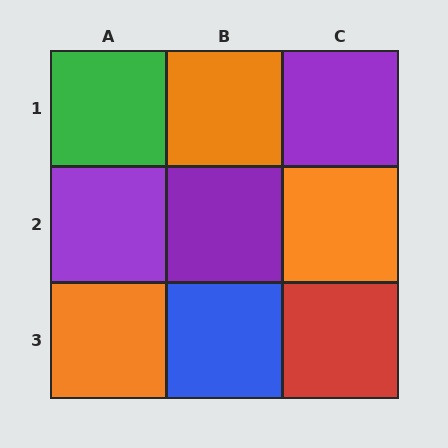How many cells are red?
1 cell is red.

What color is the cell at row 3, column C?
Red.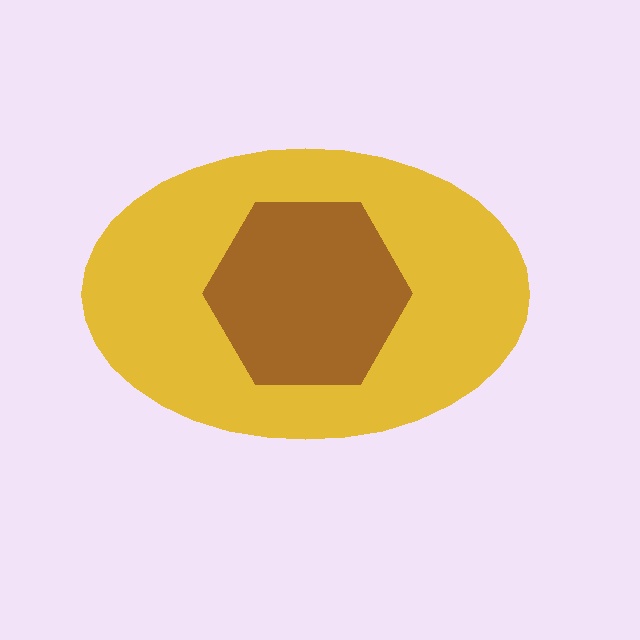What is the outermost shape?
The yellow ellipse.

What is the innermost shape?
The brown hexagon.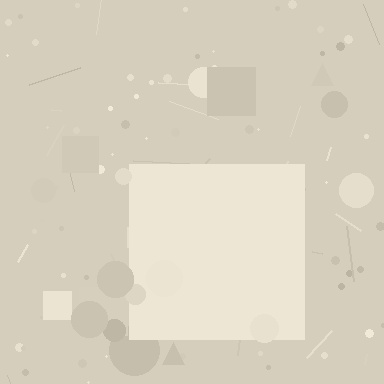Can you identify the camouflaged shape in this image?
The camouflaged shape is a square.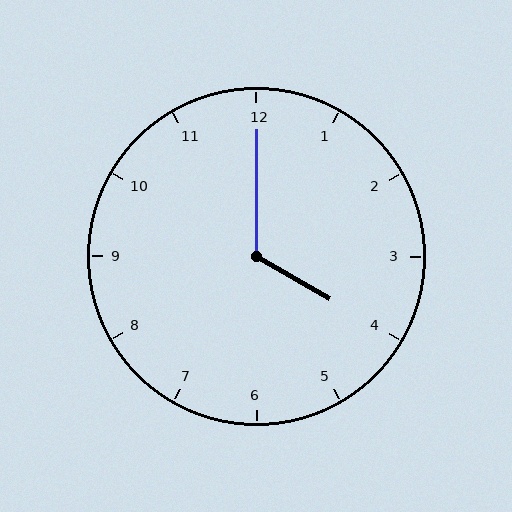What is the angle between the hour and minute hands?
Approximately 120 degrees.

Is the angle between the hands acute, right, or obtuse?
It is obtuse.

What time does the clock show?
4:00.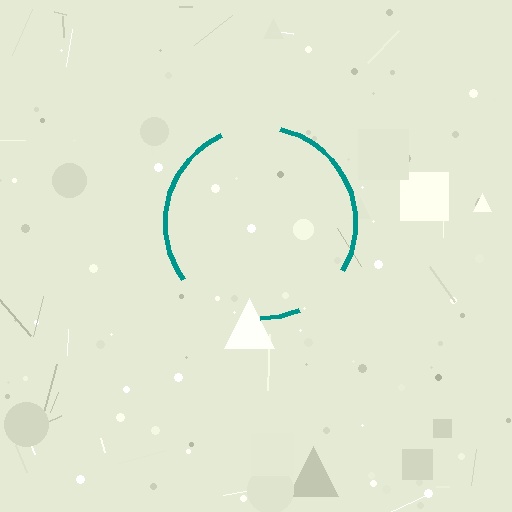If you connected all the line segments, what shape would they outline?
They would outline a circle.